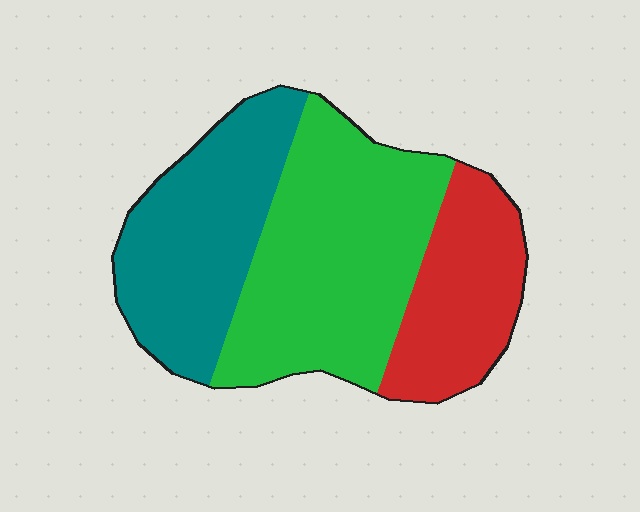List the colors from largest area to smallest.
From largest to smallest: green, teal, red.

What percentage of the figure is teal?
Teal covers about 30% of the figure.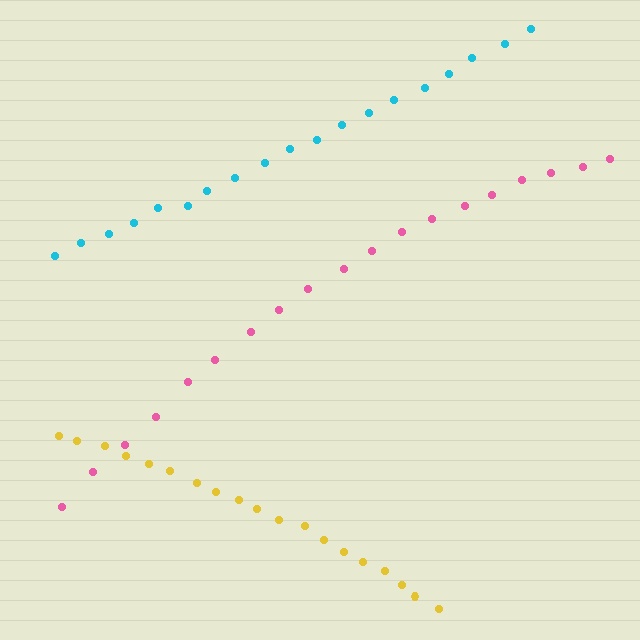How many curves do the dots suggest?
There are 3 distinct paths.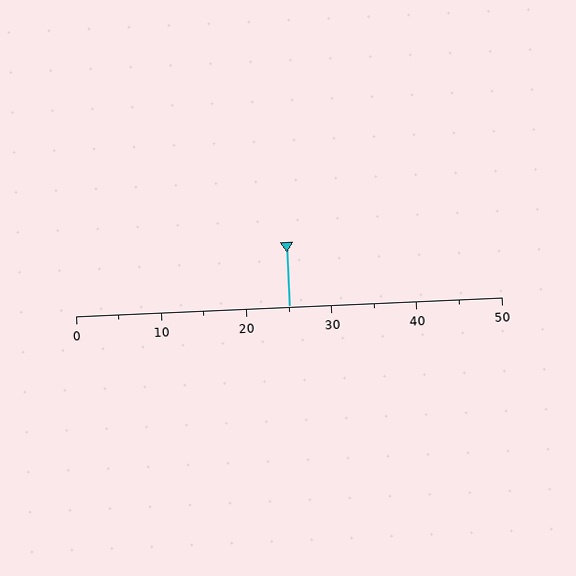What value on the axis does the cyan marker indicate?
The marker indicates approximately 25.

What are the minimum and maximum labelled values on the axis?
The axis runs from 0 to 50.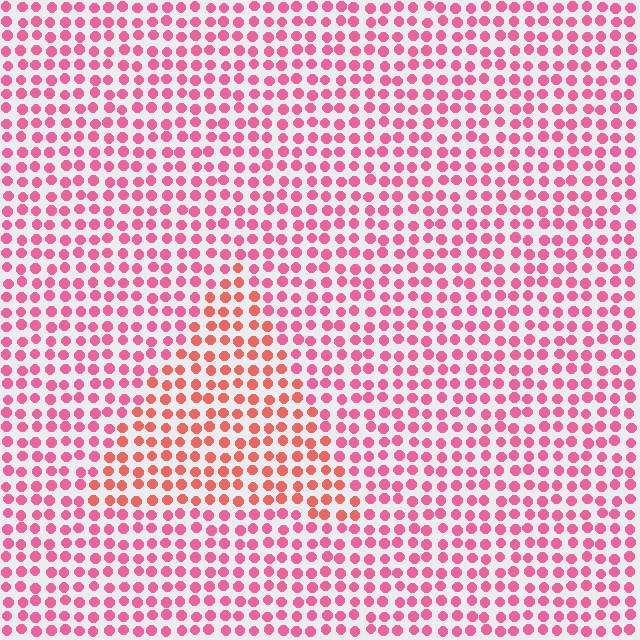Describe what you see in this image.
The image is filled with small pink elements in a uniform arrangement. A triangle-shaped region is visible where the elements are tinted to a slightly different hue, forming a subtle color boundary.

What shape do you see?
I see a triangle.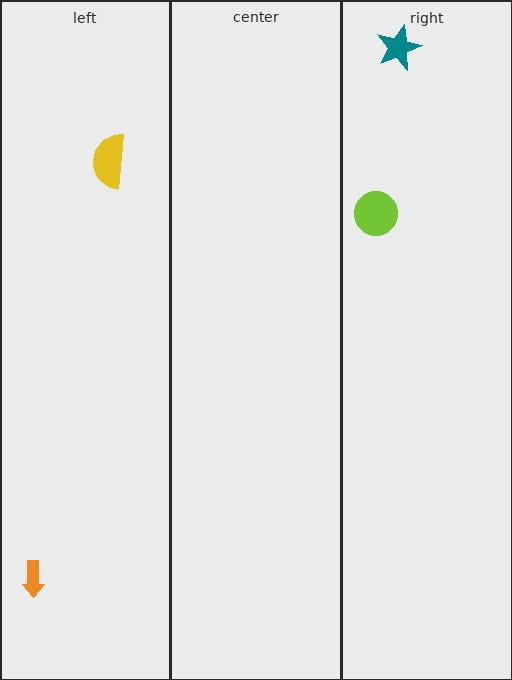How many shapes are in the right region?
2.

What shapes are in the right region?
The teal star, the lime circle.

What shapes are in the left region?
The orange arrow, the yellow semicircle.